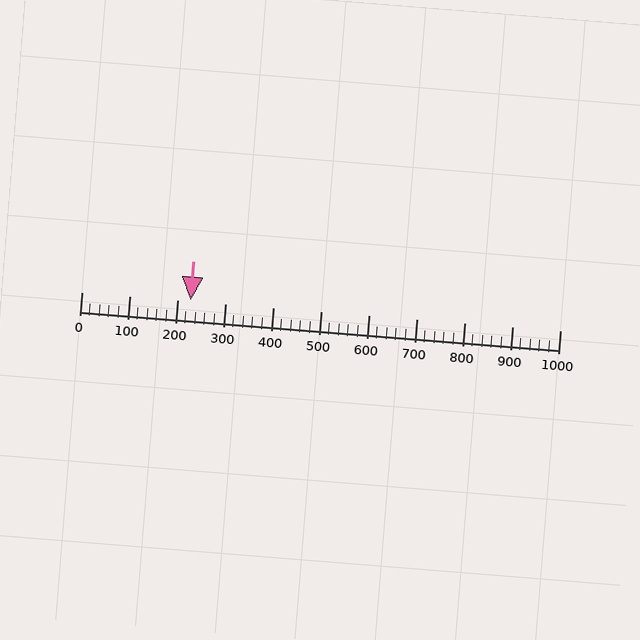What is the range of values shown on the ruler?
The ruler shows values from 0 to 1000.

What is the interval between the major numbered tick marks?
The major tick marks are spaced 100 units apart.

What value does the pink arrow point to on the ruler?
The pink arrow points to approximately 228.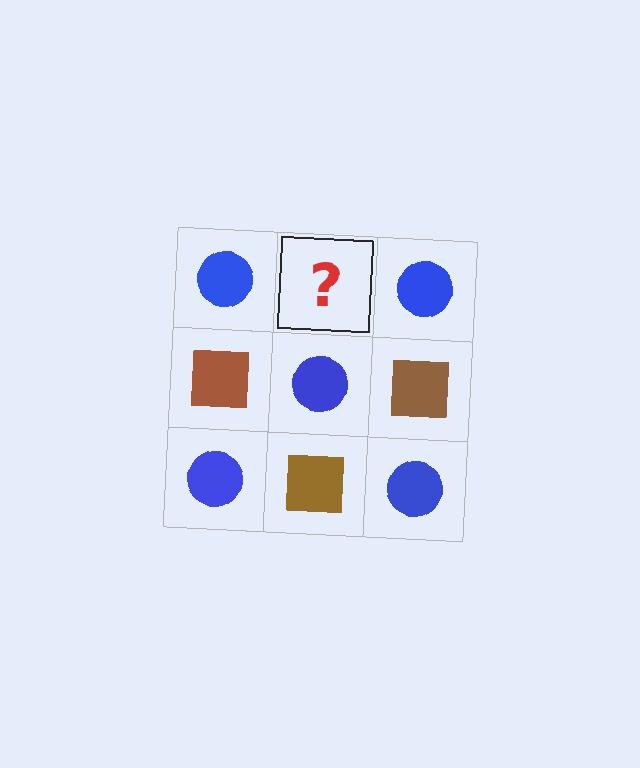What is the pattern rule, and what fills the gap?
The rule is that it alternates blue circle and brown square in a checkerboard pattern. The gap should be filled with a brown square.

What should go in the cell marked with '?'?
The missing cell should contain a brown square.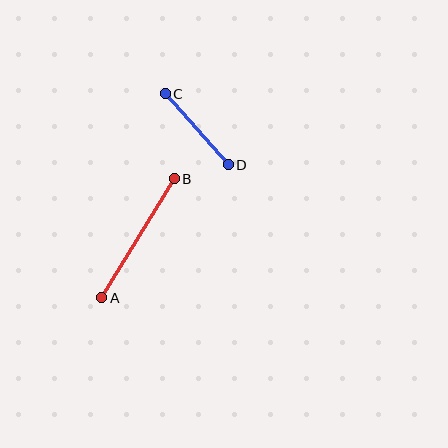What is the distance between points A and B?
The distance is approximately 139 pixels.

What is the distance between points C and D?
The distance is approximately 95 pixels.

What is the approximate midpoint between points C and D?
The midpoint is at approximately (197, 129) pixels.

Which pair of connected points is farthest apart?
Points A and B are farthest apart.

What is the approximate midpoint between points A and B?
The midpoint is at approximately (138, 238) pixels.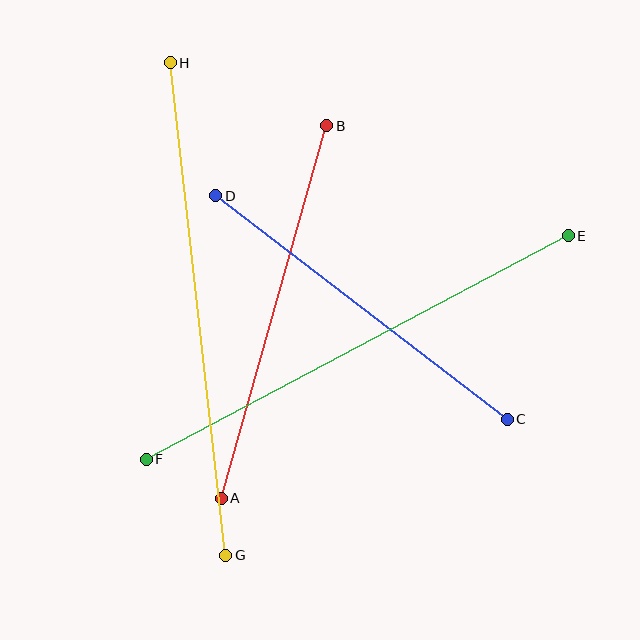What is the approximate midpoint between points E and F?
The midpoint is at approximately (357, 348) pixels.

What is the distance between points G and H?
The distance is approximately 495 pixels.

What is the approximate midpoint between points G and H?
The midpoint is at approximately (198, 309) pixels.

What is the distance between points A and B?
The distance is approximately 387 pixels.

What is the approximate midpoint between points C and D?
The midpoint is at approximately (361, 307) pixels.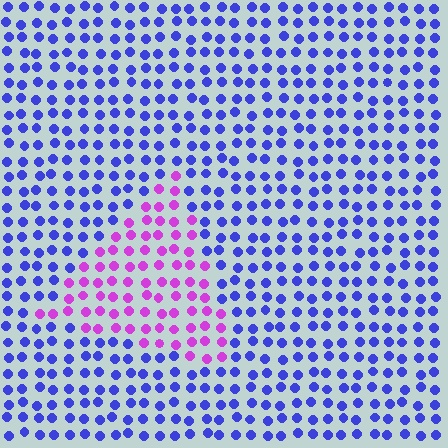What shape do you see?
I see a triangle.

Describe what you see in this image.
The image is filled with small blue elements in a uniform arrangement. A triangle-shaped region is visible where the elements are tinted to a slightly different hue, forming a subtle color boundary.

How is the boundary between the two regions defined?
The boundary is defined purely by a slight shift in hue (about 58 degrees). Spacing, size, and orientation are identical on both sides.